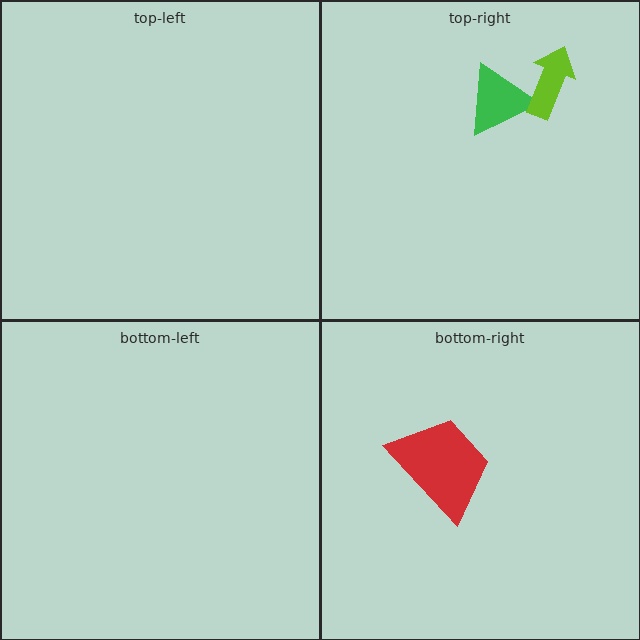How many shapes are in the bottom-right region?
1.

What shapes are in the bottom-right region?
The red trapezoid.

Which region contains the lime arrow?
The top-right region.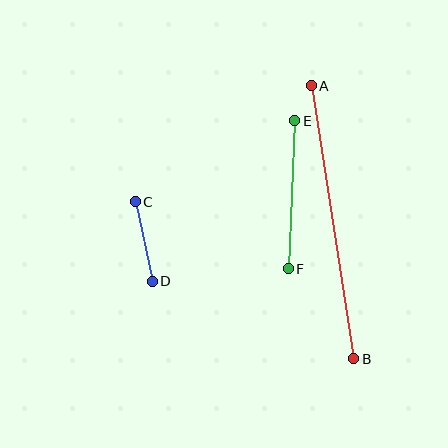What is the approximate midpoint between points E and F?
The midpoint is at approximately (291, 195) pixels.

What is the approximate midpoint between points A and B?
The midpoint is at approximately (332, 222) pixels.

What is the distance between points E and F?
The distance is approximately 149 pixels.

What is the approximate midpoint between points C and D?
The midpoint is at approximately (144, 241) pixels.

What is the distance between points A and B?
The distance is approximately 277 pixels.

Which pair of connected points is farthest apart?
Points A and B are farthest apart.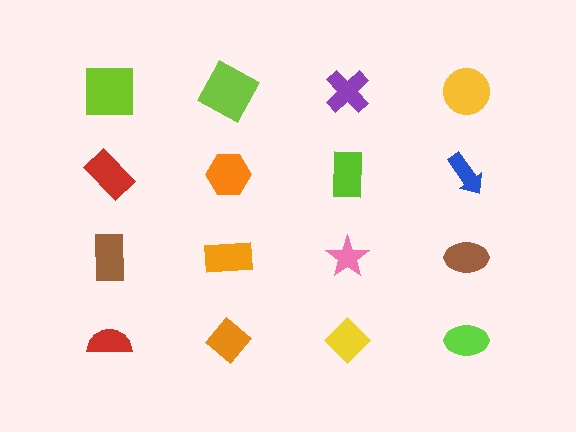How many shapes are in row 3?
4 shapes.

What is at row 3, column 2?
An orange rectangle.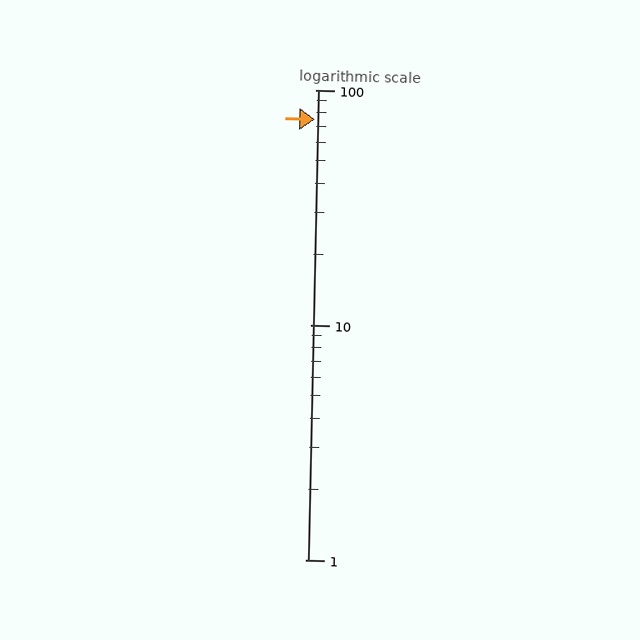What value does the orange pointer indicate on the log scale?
The pointer indicates approximately 75.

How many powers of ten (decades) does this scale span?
The scale spans 2 decades, from 1 to 100.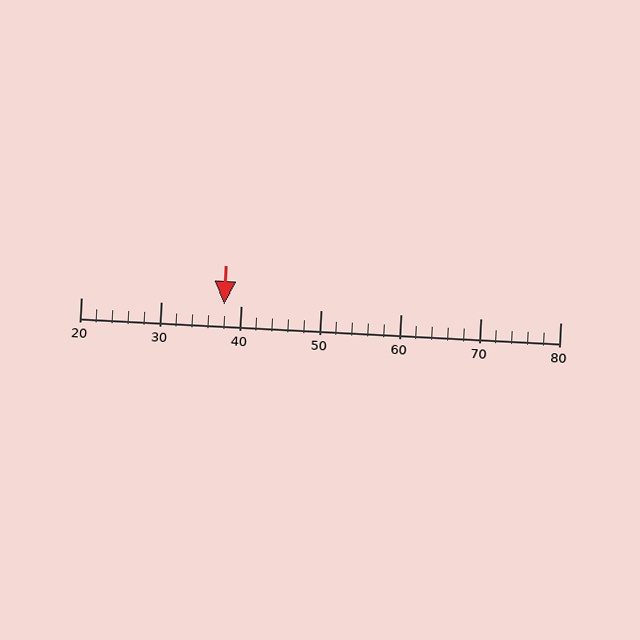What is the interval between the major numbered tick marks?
The major tick marks are spaced 10 units apart.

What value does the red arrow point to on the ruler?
The red arrow points to approximately 38.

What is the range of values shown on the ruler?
The ruler shows values from 20 to 80.